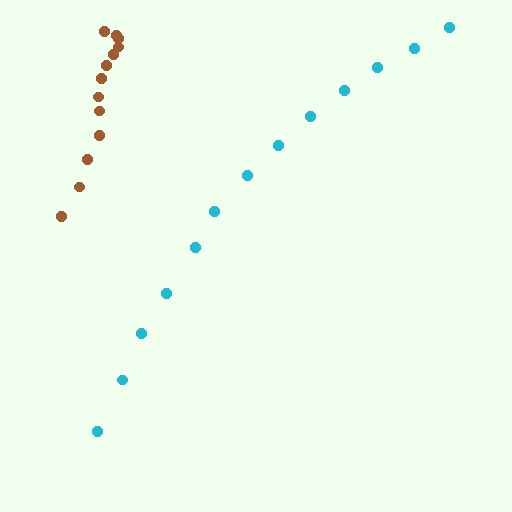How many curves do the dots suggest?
There are 2 distinct paths.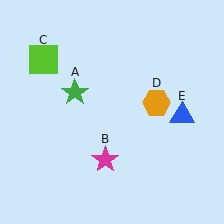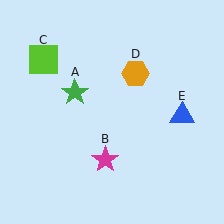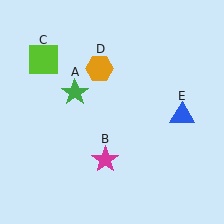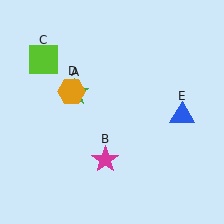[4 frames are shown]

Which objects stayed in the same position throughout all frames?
Green star (object A) and magenta star (object B) and lime square (object C) and blue triangle (object E) remained stationary.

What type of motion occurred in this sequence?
The orange hexagon (object D) rotated counterclockwise around the center of the scene.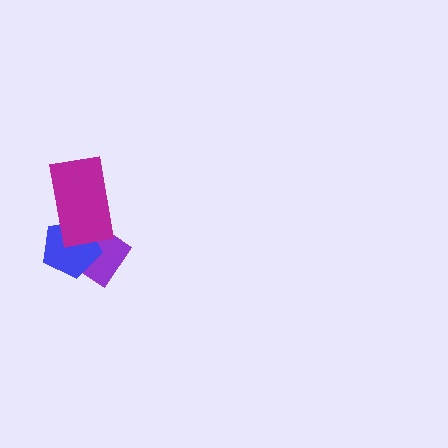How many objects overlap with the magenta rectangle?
2 objects overlap with the magenta rectangle.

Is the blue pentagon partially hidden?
Yes, it is partially covered by another shape.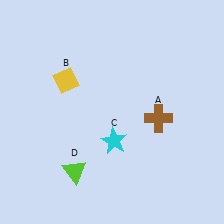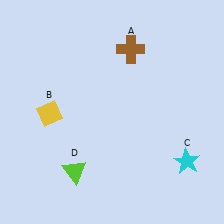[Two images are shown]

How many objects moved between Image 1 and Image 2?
3 objects moved between the two images.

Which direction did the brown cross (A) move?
The brown cross (A) moved up.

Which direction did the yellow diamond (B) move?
The yellow diamond (B) moved down.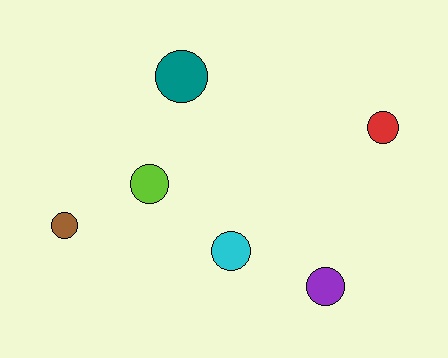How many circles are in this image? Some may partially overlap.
There are 6 circles.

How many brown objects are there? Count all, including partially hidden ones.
There is 1 brown object.